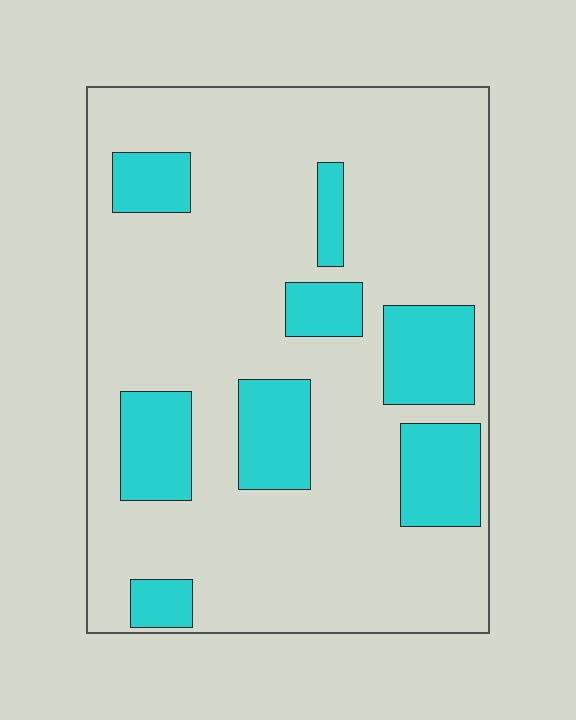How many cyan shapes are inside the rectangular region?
8.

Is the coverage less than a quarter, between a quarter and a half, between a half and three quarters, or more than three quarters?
Less than a quarter.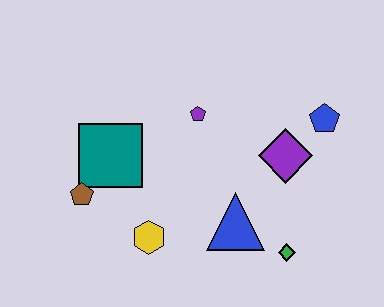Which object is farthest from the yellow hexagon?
The blue pentagon is farthest from the yellow hexagon.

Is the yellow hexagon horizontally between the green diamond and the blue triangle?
No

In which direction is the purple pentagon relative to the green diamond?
The purple pentagon is above the green diamond.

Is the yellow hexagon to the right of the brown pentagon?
Yes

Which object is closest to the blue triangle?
The green diamond is closest to the blue triangle.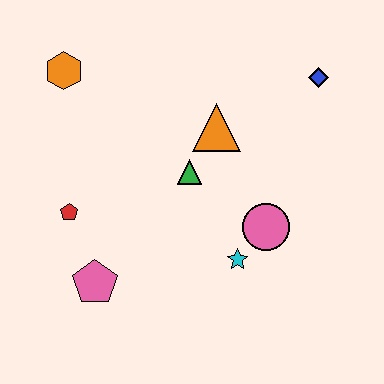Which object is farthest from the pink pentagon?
The blue diamond is farthest from the pink pentagon.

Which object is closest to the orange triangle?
The green triangle is closest to the orange triangle.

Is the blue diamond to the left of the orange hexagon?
No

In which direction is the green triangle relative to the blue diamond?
The green triangle is to the left of the blue diamond.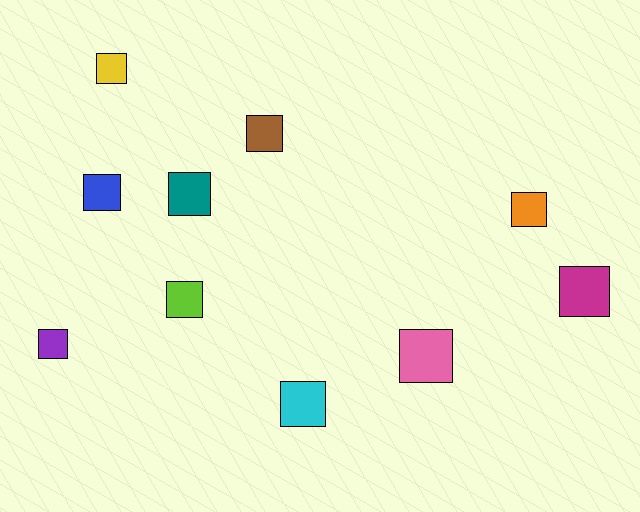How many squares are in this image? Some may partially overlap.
There are 10 squares.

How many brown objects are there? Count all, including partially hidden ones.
There is 1 brown object.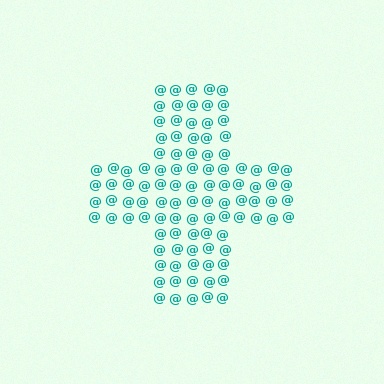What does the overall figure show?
The overall figure shows a cross.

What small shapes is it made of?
It is made of small at signs.